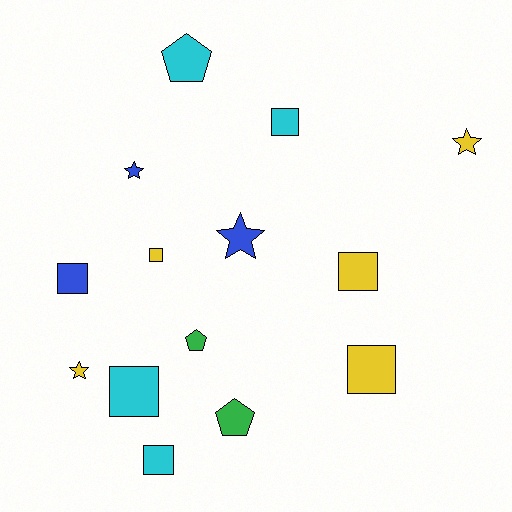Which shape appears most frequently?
Square, with 7 objects.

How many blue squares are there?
There is 1 blue square.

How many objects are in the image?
There are 14 objects.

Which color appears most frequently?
Yellow, with 5 objects.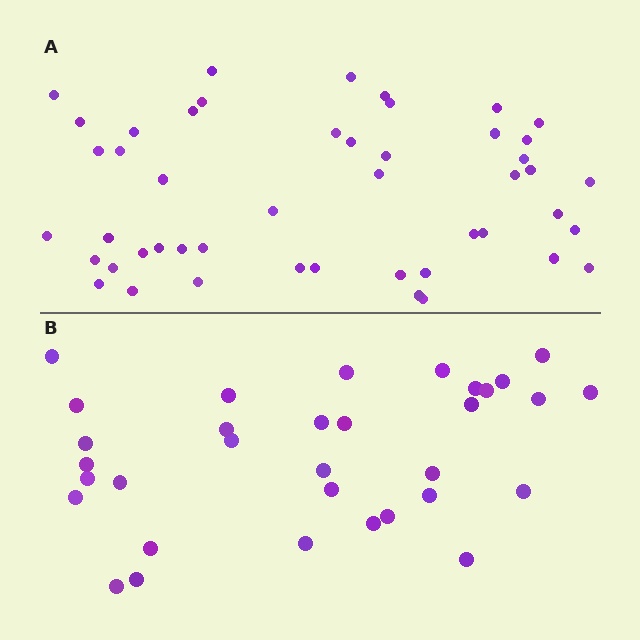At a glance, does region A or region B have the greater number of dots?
Region A (the top region) has more dots.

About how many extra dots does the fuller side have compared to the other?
Region A has approximately 15 more dots than region B.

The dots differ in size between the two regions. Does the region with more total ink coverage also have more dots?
No. Region B has more total ink coverage because its dots are larger, but region A actually contains more individual dots. Total area can be misleading — the number of items is what matters here.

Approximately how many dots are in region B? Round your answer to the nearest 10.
About 30 dots. (The exact count is 33, which rounds to 30.)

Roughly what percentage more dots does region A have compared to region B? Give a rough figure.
About 45% more.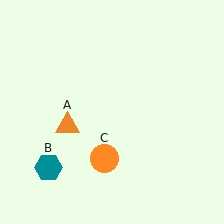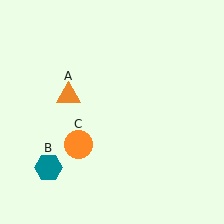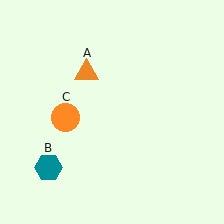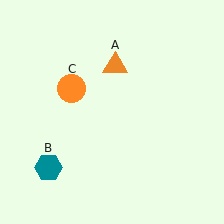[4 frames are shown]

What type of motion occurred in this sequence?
The orange triangle (object A), orange circle (object C) rotated clockwise around the center of the scene.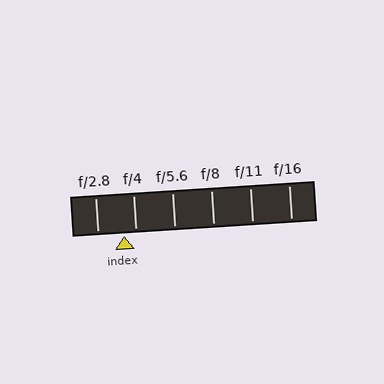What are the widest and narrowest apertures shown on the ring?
The widest aperture shown is f/2.8 and the narrowest is f/16.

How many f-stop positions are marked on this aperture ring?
There are 6 f-stop positions marked.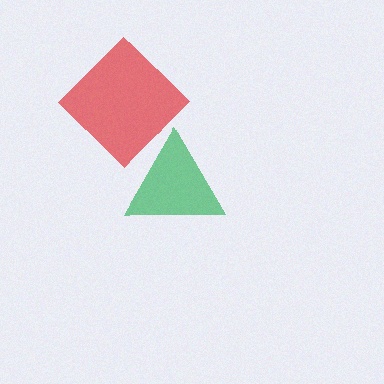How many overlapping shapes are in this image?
There are 2 overlapping shapes in the image.